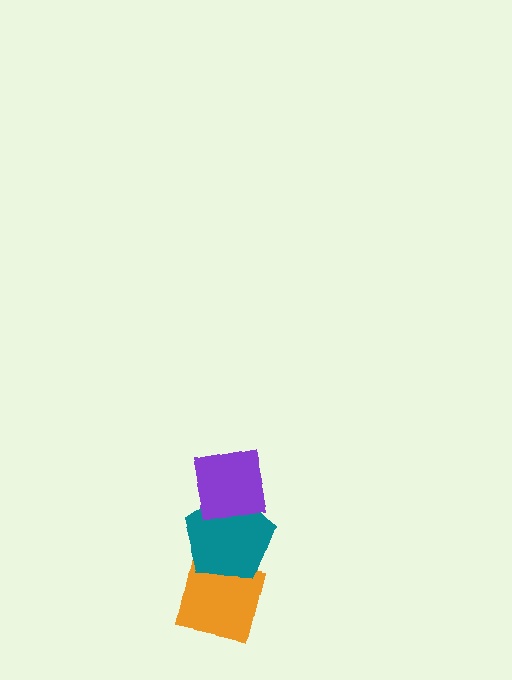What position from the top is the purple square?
The purple square is 1st from the top.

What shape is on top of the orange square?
The teal pentagon is on top of the orange square.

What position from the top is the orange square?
The orange square is 3rd from the top.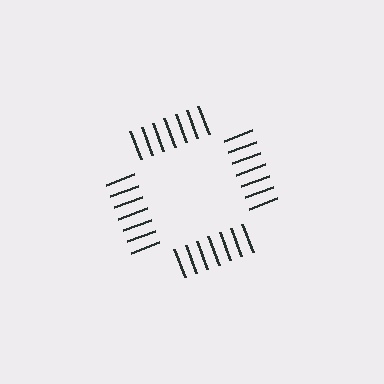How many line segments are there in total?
28 — 7 along each of the 4 edges.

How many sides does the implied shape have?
4 sides — the line-ends trace a square.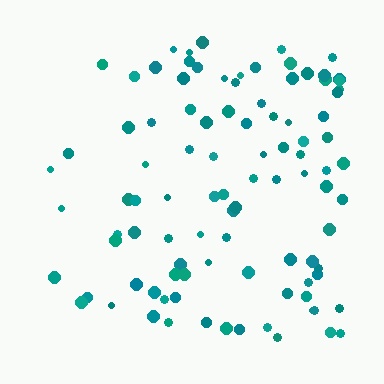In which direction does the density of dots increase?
From left to right, with the right side densest.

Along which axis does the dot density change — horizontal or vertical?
Horizontal.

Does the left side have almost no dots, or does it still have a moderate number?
Still a moderate number, just noticeably fewer than the right.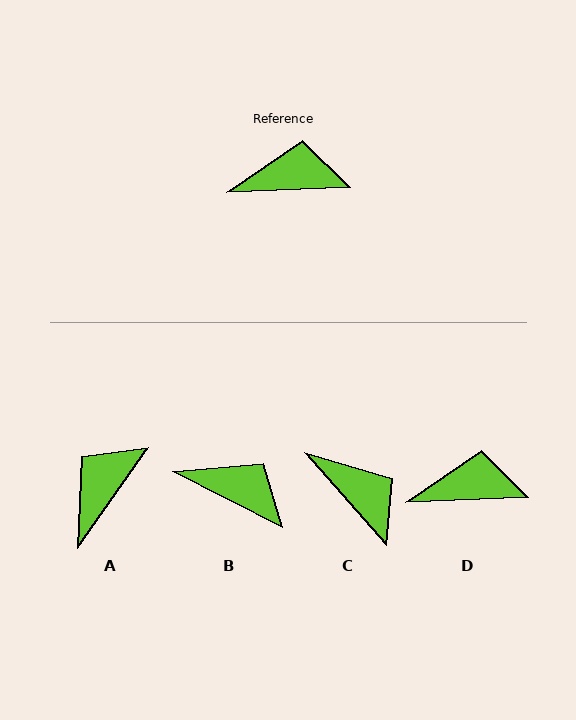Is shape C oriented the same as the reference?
No, it is off by about 51 degrees.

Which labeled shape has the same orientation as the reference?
D.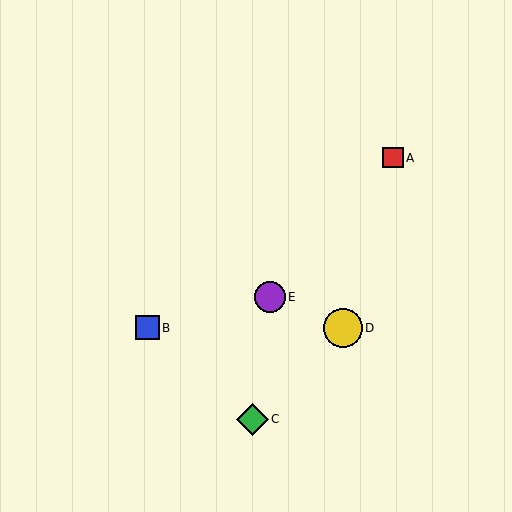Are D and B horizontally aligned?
Yes, both are at y≈328.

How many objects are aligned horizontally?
2 objects (B, D) are aligned horizontally.